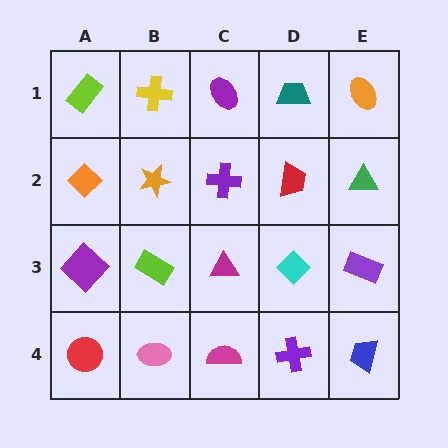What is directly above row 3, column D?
A red trapezoid.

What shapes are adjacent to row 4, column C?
A magenta triangle (row 3, column C), a pink ellipse (row 4, column B), a purple cross (row 4, column D).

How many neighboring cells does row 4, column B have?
3.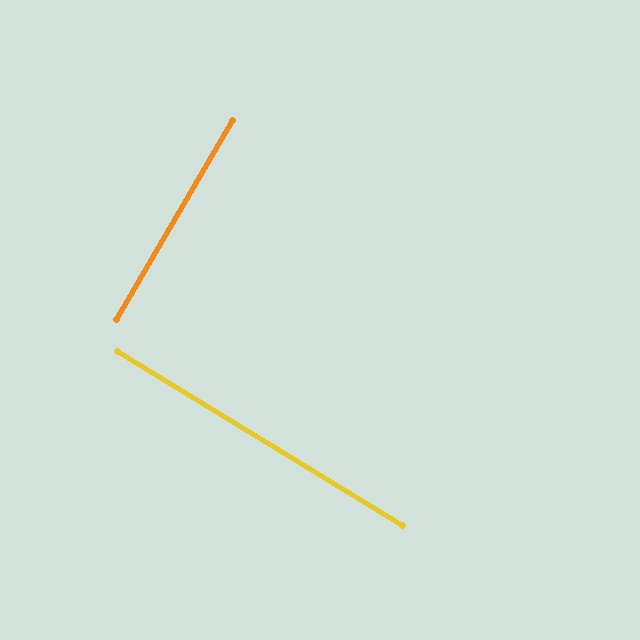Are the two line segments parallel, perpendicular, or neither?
Perpendicular — they meet at approximately 89°.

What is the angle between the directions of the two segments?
Approximately 89 degrees.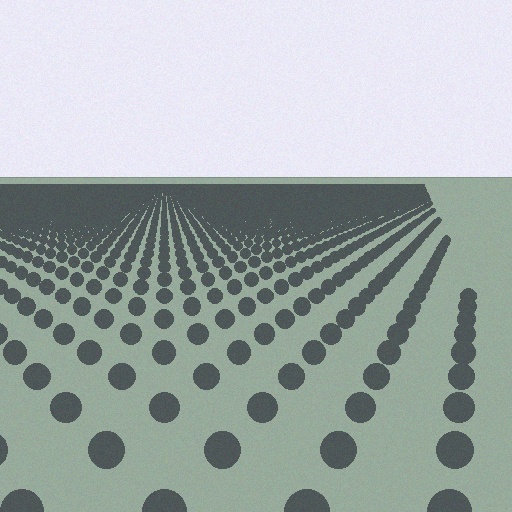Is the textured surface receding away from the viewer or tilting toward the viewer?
The surface is receding away from the viewer. Texture elements get smaller and denser toward the top.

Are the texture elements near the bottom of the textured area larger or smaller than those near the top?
Larger. Near the bottom, elements are closer to the viewer and appear at a bigger on-screen size.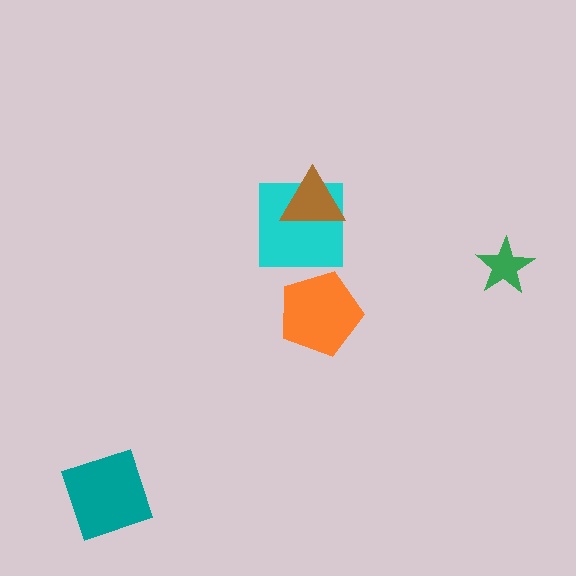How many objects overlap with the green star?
0 objects overlap with the green star.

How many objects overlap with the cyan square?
1 object overlaps with the cyan square.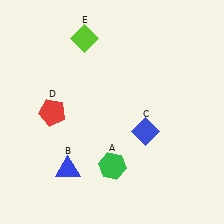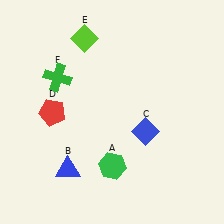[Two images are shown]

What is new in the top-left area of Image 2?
A green cross (F) was added in the top-left area of Image 2.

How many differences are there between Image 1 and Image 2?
There is 1 difference between the two images.